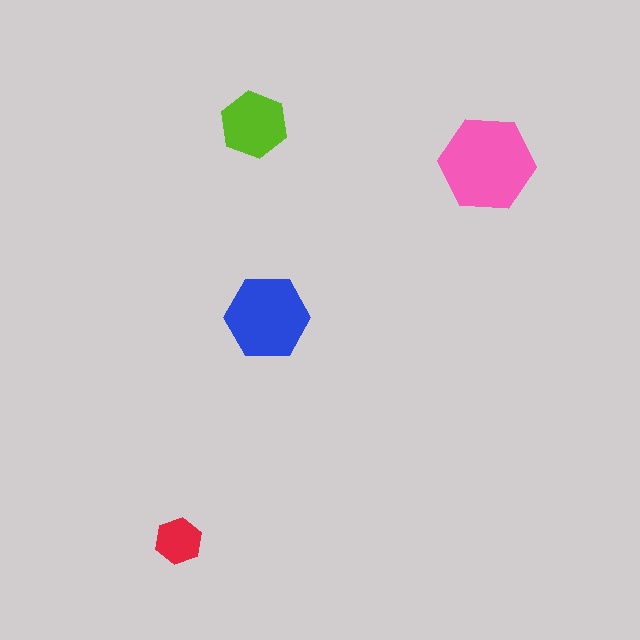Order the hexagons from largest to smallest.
the pink one, the blue one, the lime one, the red one.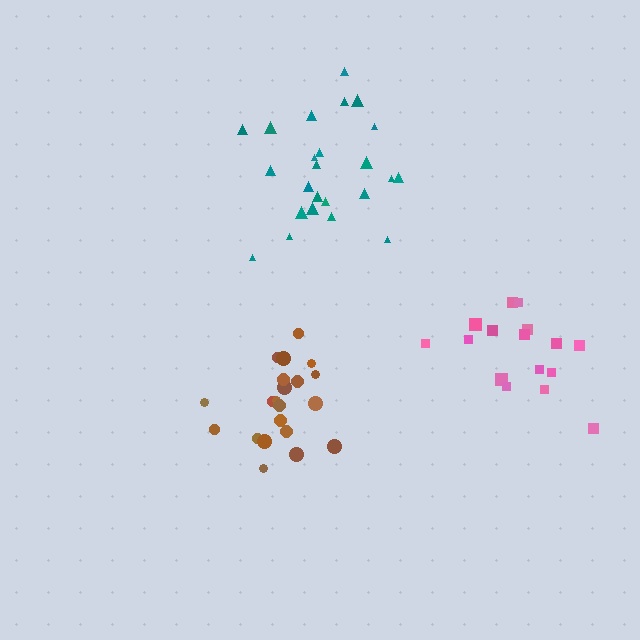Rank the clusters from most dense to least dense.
brown, teal, pink.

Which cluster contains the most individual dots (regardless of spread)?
Teal (24).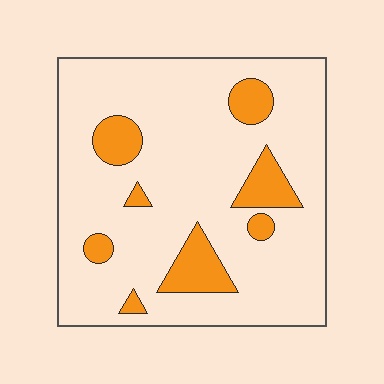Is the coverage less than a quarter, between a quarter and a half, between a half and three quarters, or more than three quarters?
Less than a quarter.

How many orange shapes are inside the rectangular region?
8.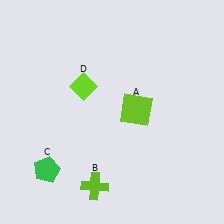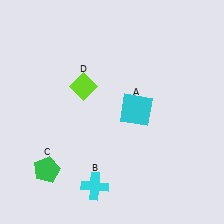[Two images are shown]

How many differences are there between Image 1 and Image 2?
There are 2 differences between the two images.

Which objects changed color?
A changed from lime to cyan. B changed from lime to cyan.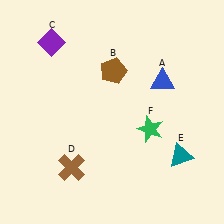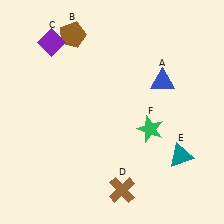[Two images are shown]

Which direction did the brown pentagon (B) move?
The brown pentagon (B) moved left.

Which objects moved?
The objects that moved are: the brown pentagon (B), the brown cross (D).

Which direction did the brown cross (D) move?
The brown cross (D) moved right.